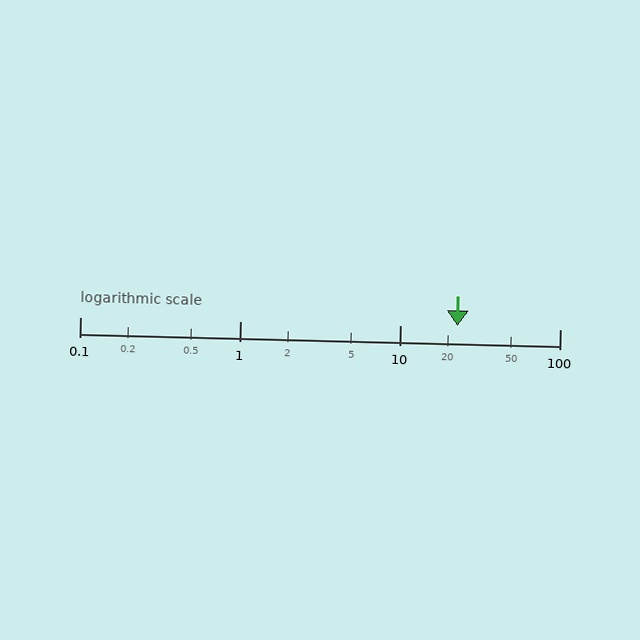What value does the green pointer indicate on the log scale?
The pointer indicates approximately 23.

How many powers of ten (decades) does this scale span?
The scale spans 3 decades, from 0.1 to 100.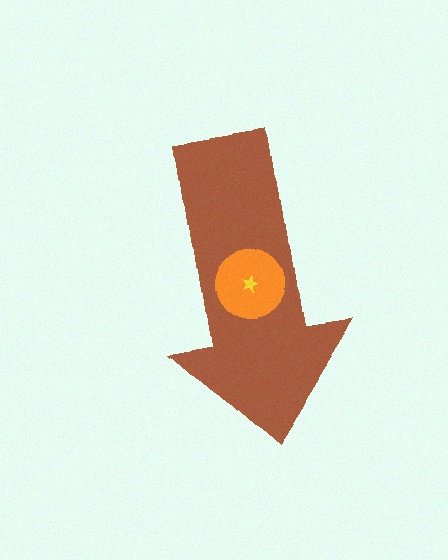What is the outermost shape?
The brown arrow.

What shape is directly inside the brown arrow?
The orange circle.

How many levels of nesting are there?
3.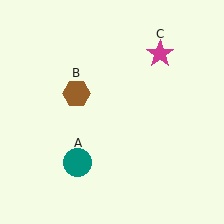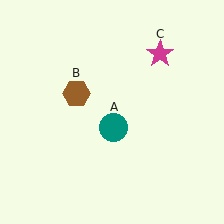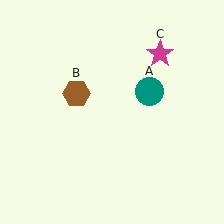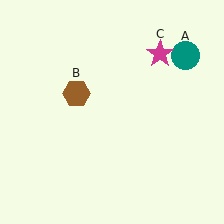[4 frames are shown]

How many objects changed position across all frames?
1 object changed position: teal circle (object A).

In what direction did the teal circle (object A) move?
The teal circle (object A) moved up and to the right.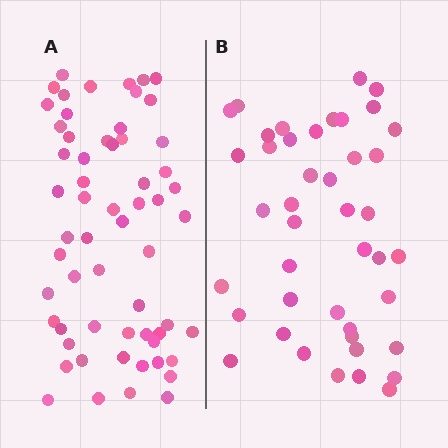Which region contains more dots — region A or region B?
Region A (the left region) has more dots.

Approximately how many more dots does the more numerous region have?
Region A has approximately 15 more dots than region B.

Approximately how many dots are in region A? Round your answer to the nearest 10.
About 60 dots.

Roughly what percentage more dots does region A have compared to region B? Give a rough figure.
About 40% more.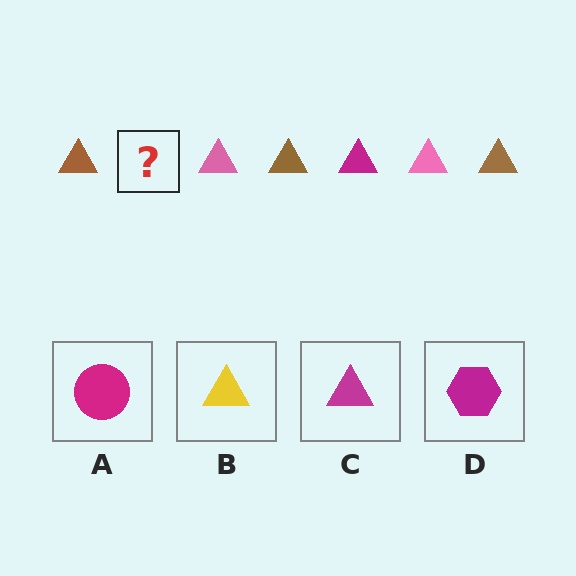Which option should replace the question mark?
Option C.